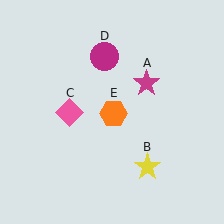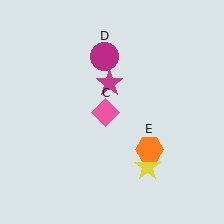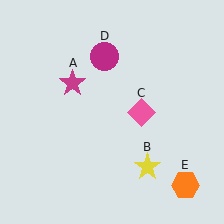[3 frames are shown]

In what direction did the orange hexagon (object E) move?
The orange hexagon (object E) moved down and to the right.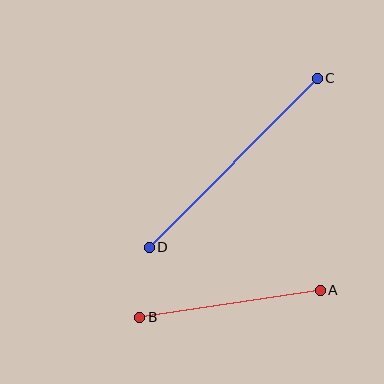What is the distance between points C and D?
The distance is approximately 239 pixels.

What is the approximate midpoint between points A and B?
The midpoint is at approximately (230, 304) pixels.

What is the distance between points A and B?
The distance is approximately 183 pixels.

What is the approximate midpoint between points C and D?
The midpoint is at approximately (233, 163) pixels.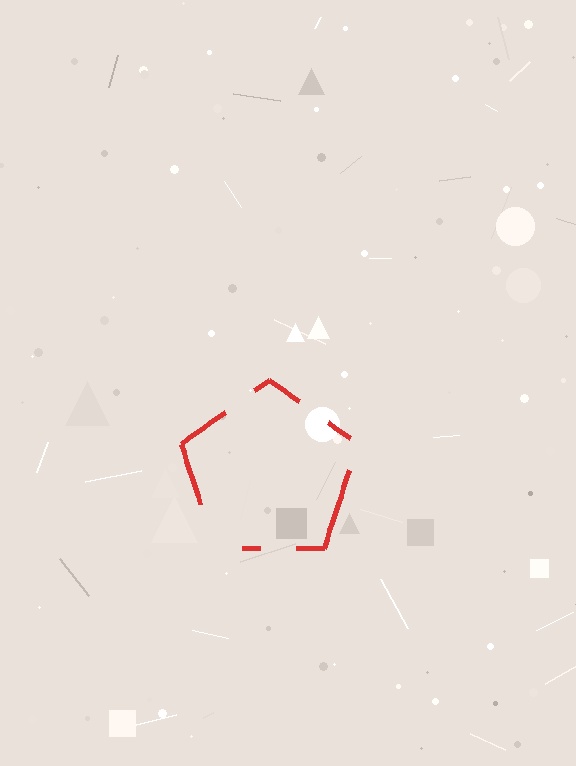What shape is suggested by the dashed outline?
The dashed outline suggests a pentagon.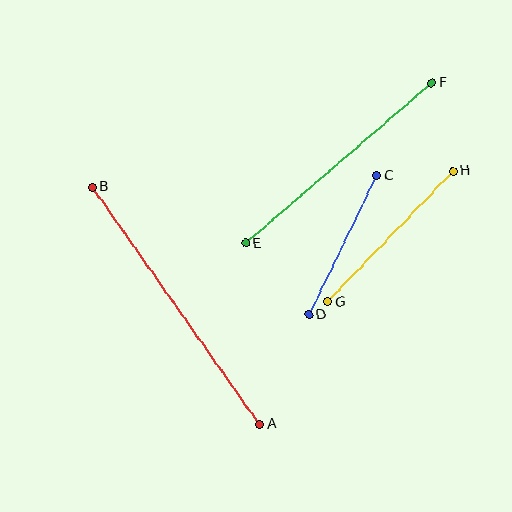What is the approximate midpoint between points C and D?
The midpoint is at approximately (343, 245) pixels.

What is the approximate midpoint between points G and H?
The midpoint is at approximately (390, 236) pixels.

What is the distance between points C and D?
The distance is approximately 155 pixels.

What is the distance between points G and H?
The distance is approximately 181 pixels.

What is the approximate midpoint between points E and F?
The midpoint is at approximately (339, 163) pixels.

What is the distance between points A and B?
The distance is approximately 291 pixels.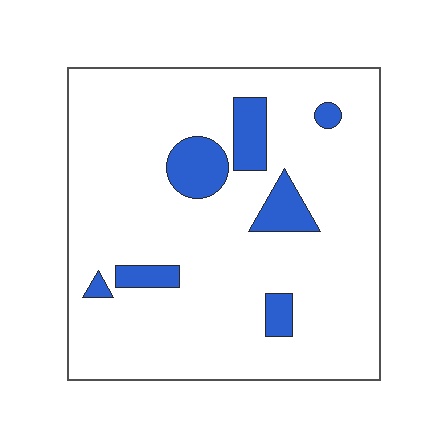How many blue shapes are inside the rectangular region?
7.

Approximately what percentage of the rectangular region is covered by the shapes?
Approximately 10%.